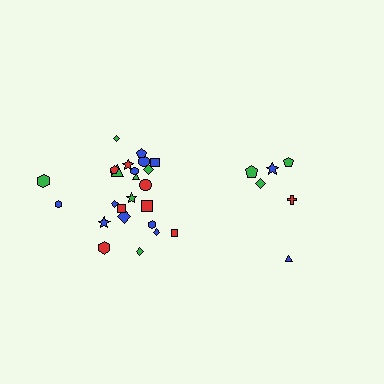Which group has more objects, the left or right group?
The left group.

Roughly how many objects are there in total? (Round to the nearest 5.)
Roughly 30 objects in total.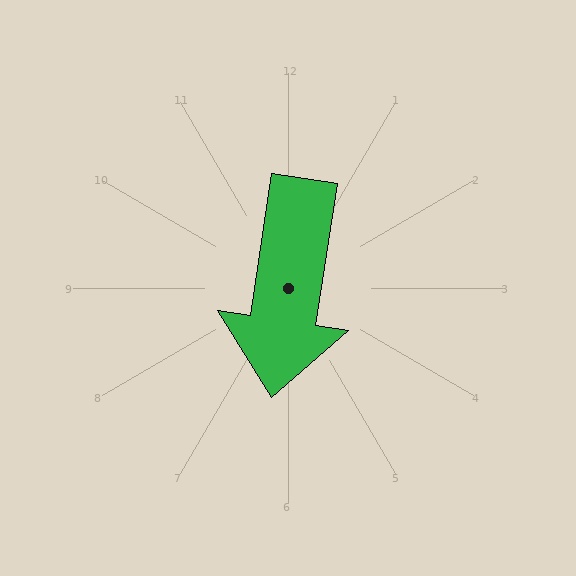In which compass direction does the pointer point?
South.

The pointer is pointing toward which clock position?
Roughly 6 o'clock.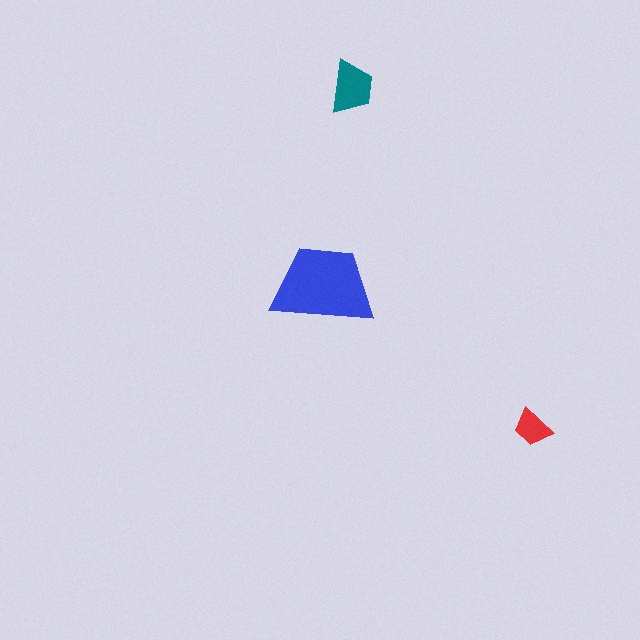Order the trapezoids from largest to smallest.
the blue one, the teal one, the red one.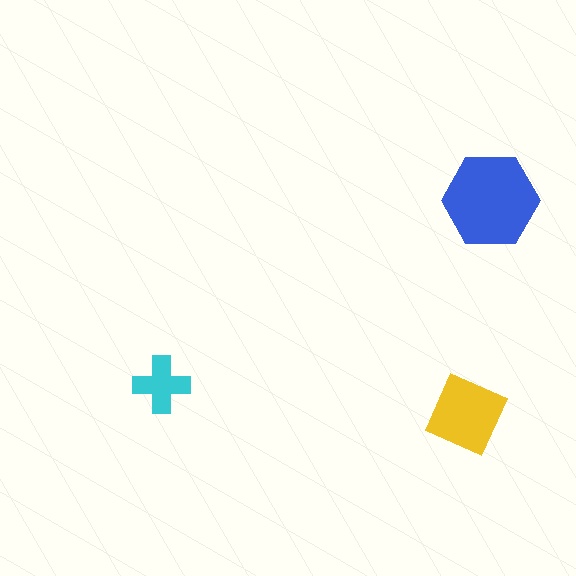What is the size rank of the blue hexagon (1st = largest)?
1st.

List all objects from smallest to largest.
The cyan cross, the yellow square, the blue hexagon.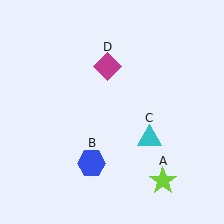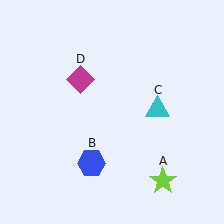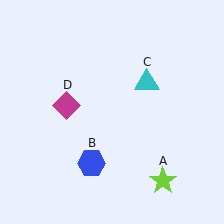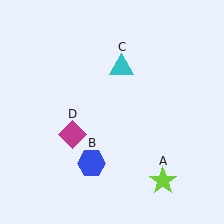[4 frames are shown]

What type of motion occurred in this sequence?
The cyan triangle (object C), magenta diamond (object D) rotated counterclockwise around the center of the scene.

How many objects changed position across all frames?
2 objects changed position: cyan triangle (object C), magenta diamond (object D).